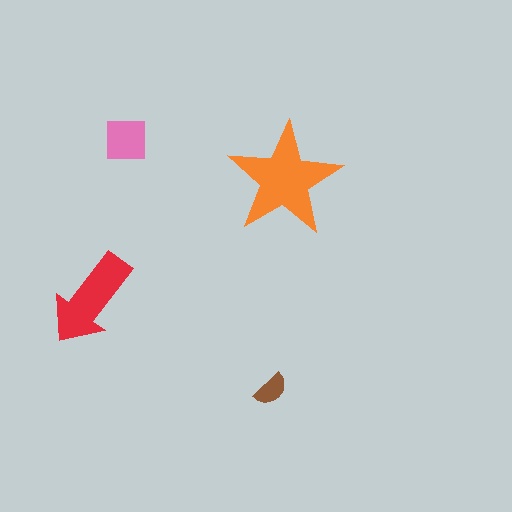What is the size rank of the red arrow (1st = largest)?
2nd.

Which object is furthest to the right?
The orange star is rightmost.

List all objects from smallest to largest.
The brown semicircle, the pink square, the red arrow, the orange star.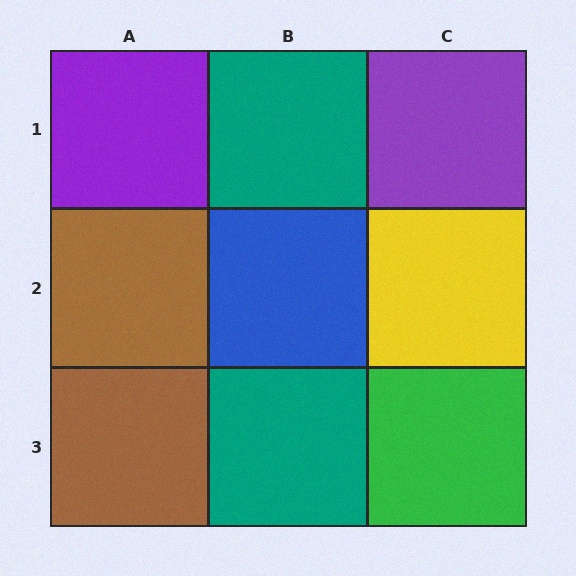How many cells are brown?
2 cells are brown.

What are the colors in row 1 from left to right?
Purple, teal, purple.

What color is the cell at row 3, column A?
Brown.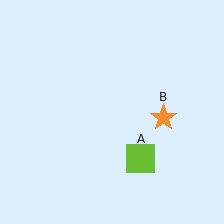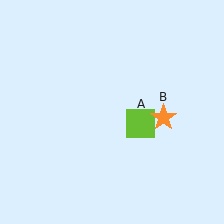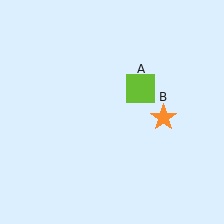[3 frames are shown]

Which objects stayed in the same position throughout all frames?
Orange star (object B) remained stationary.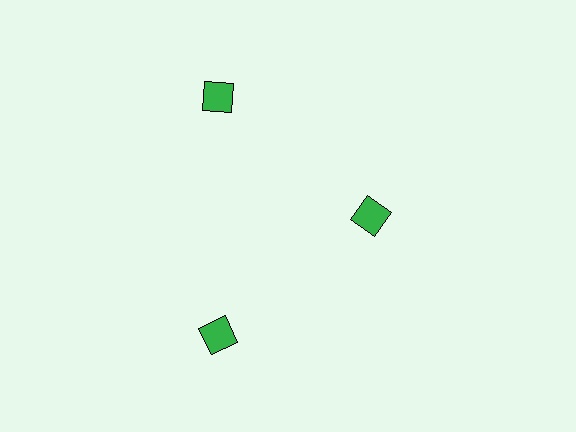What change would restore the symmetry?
The symmetry would be restored by moving it outward, back onto the ring so that all 3 diamonds sit at equal angles and equal distance from the center.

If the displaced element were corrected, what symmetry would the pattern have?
It would have 3-fold rotational symmetry — the pattern would map onto itself every 120 degrees.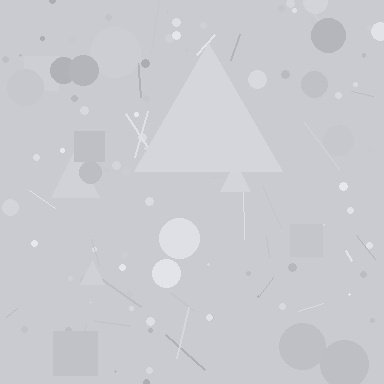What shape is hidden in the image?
A triangle is hidden in the image.